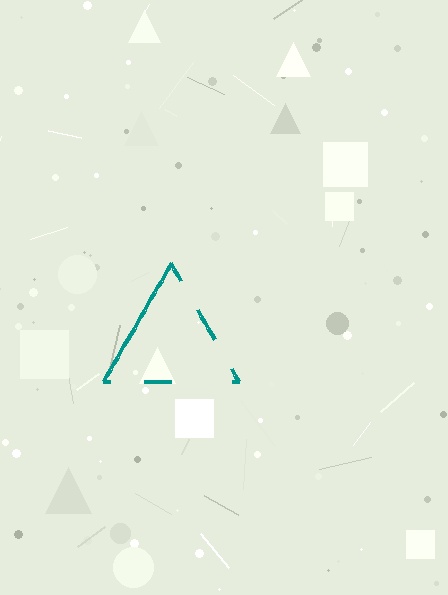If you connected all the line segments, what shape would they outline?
They would outline a triangle.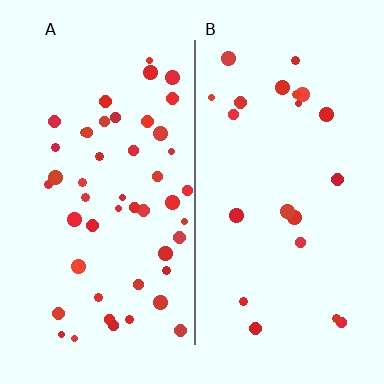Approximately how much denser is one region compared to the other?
Approximately 2.2× — region A over region B.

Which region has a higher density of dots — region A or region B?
A (the left).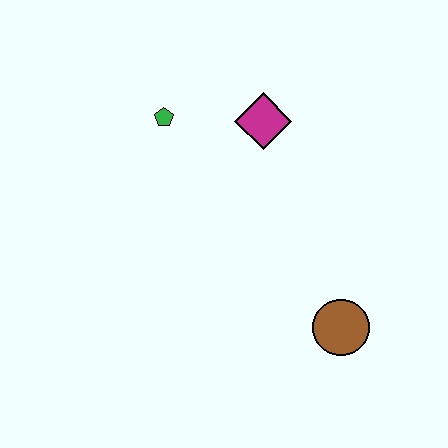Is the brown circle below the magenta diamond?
Yes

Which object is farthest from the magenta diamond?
The brown circle is farthest from the magenta diamond.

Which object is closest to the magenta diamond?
The green pentagon is closest to the magenta diamond.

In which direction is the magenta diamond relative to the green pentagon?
The magenta diamond is to the right of the green pentagon.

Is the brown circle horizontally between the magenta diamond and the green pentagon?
No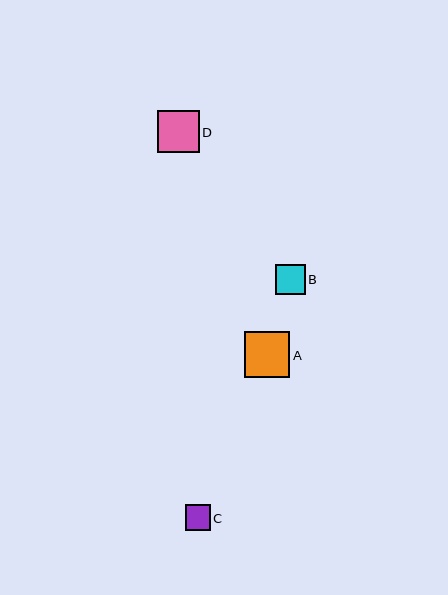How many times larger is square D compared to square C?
Square D is approximately 1.7 times the size of square C.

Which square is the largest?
Square A is the largest with a size of approximately 45 pixels.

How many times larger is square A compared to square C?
Square A is approximately 1.8 times the size of square C.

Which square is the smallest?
Square C is the smallest with a size of approximately 25 pixels.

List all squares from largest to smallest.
From largest to smallest: A, D, B, C.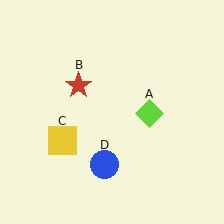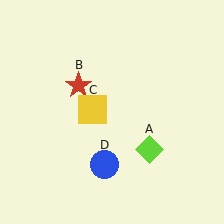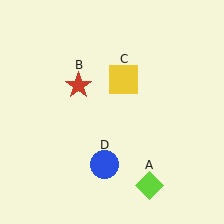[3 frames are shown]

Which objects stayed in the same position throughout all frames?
Red star (object B) and blue circle (object D) remained stationary.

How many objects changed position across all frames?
2 objects changed position: lime diamond (object A), yellow square (object C).